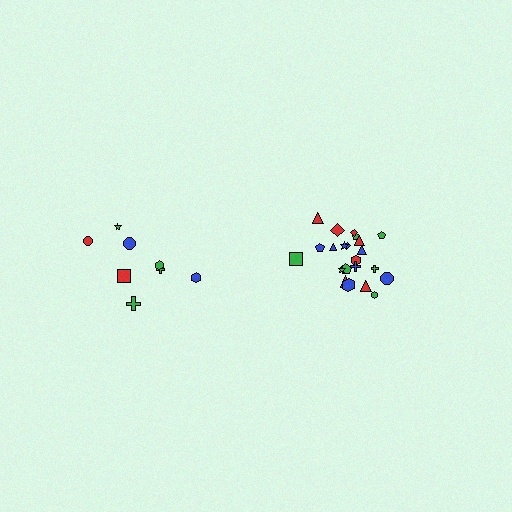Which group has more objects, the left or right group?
The right group.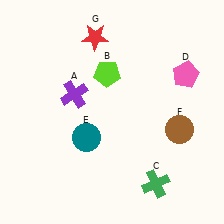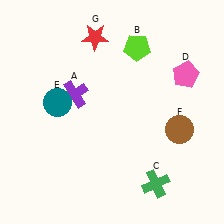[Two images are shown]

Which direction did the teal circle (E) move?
The teal circle (E) moved up.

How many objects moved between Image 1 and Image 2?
2 objects moved between the two images.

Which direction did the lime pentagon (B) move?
The lime pentagon (B) moved right.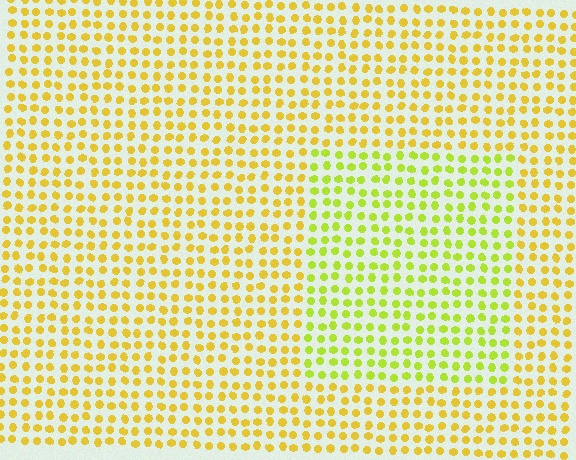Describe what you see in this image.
The image is filled with small yellow elements in a uniform arrangement. A rectangle-shaped region is visible where the elements are tinted to a slightly different hue, forming a subtle color boundary.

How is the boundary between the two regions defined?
The boundary is defined purely by a slight shift in hue (about 29 degrees). Spacing, size, and orientation are identical on both sides.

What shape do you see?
I see a rectangle.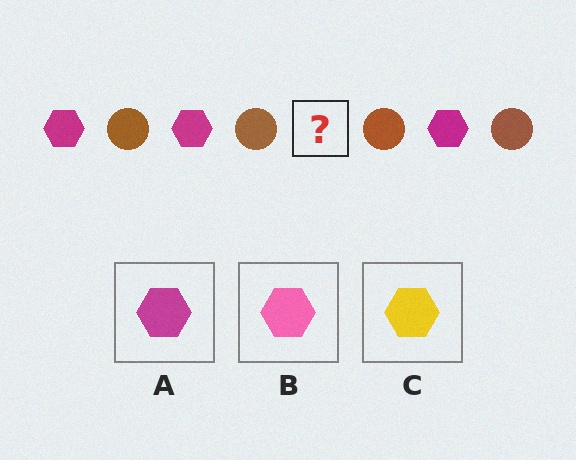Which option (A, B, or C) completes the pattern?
A.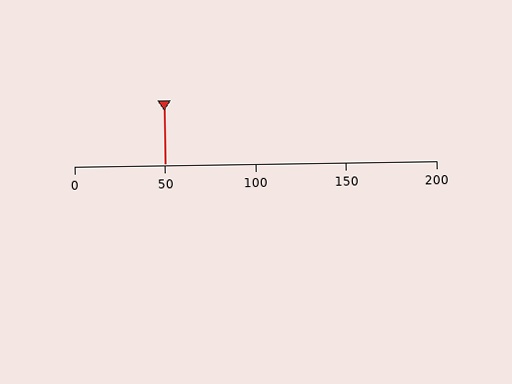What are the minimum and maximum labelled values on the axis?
The axis runs from 0 to 200.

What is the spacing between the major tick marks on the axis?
The major ticks are spaced 50 apart.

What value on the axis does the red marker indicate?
The marker indicates approximately 50.